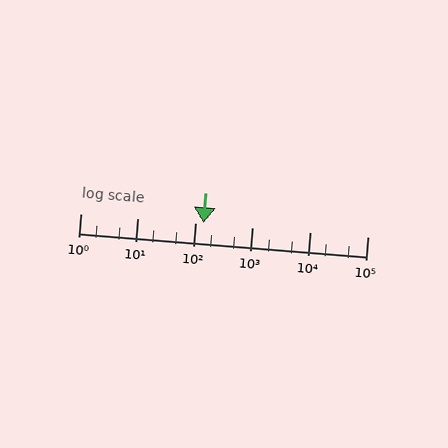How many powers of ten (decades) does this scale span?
The scale spans 5 decades, from 1 to 100000.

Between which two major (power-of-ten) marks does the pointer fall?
The pointer is between 100 and 1000.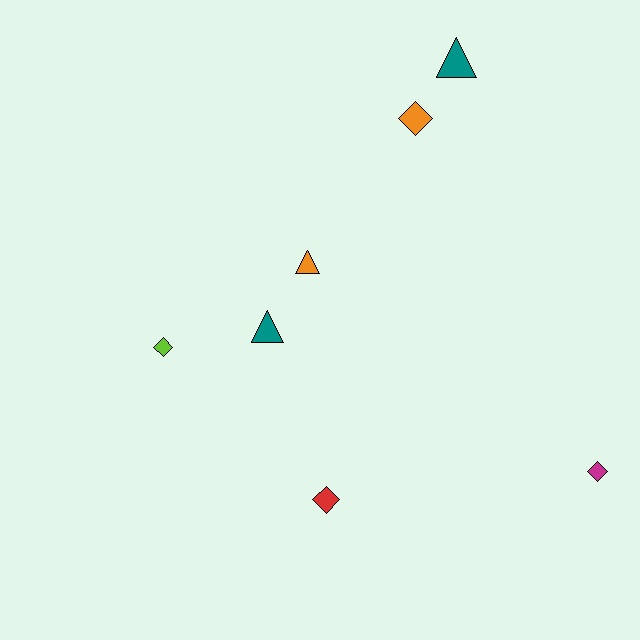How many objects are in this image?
There are 7 objects.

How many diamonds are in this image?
There are 4 diamonds.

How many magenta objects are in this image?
There is 1 magenta object.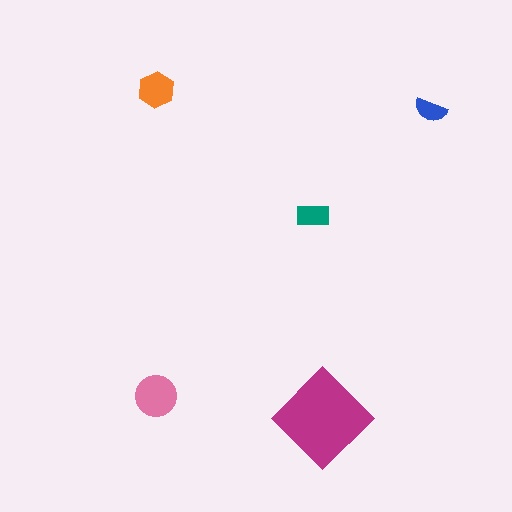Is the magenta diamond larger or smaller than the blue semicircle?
Larger.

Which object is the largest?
The magenta diamond.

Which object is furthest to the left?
The pink circle is leftmost.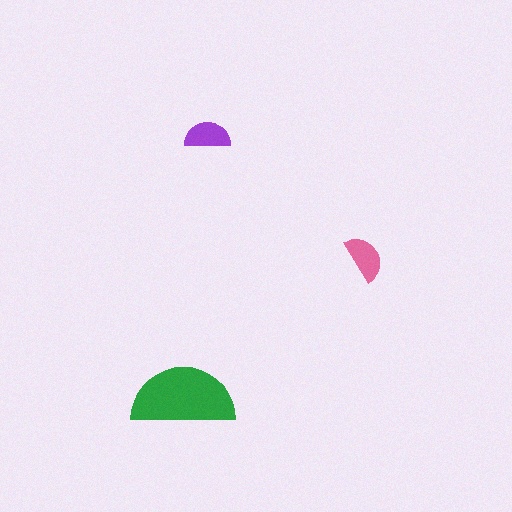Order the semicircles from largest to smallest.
the green one, the pink one, the purple one.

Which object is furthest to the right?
The pink semicircle is rightmost.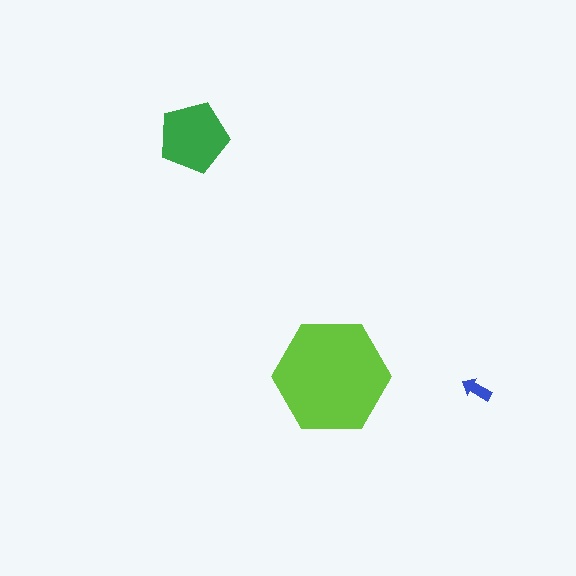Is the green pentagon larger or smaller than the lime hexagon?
Smaller.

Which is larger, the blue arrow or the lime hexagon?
The lime hexagon.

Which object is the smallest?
The blue arrow.